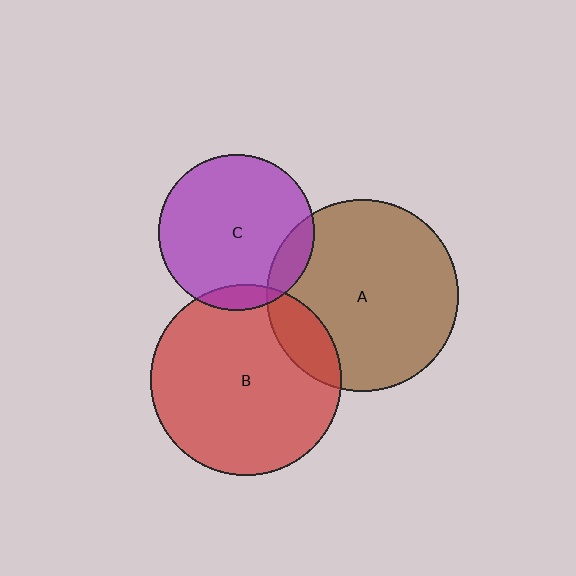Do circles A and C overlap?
Yes.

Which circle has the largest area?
Circle A (brown).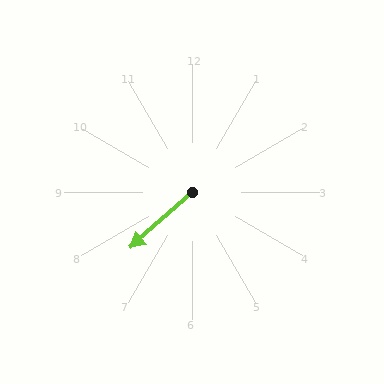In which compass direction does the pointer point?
Southwest.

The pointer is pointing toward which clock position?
Roughly 8 o'clock.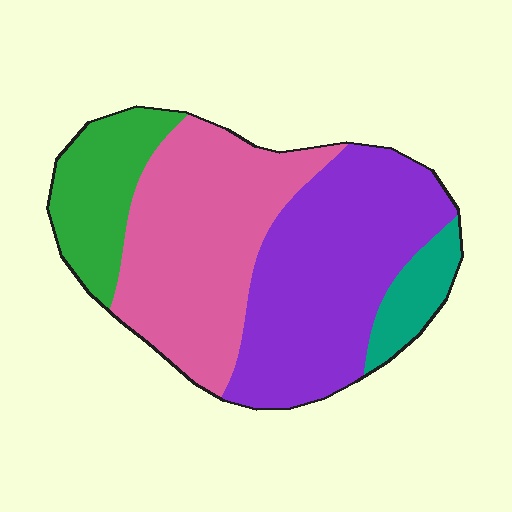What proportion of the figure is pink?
Pink takes up about three eighths (3/8) of the figure.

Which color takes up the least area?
Teal, at roughly 10%.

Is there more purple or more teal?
Purple.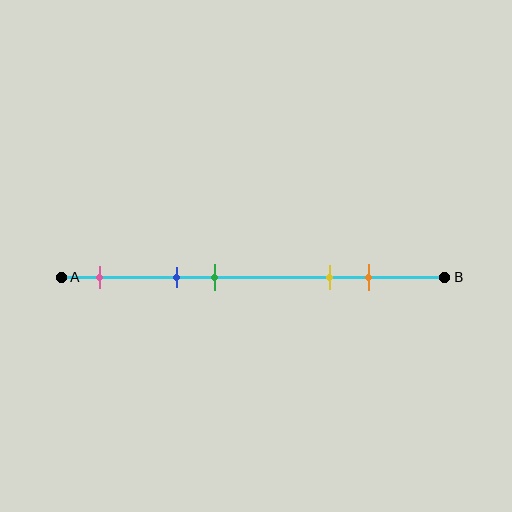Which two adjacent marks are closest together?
The blue and green marks are the closest adjacent pair.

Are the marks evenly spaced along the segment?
No, the marks are not evenly spaced.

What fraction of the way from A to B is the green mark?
The green mark is approximately 40% (0.4) of the way from A to B.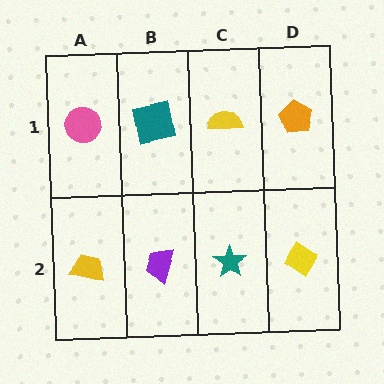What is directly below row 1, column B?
A purple trapezoid.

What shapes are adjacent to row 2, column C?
A yellow semicircle (row 1, column C), a purple trapezoid (row 2, column B), a yellow diamond (row 2, column D).